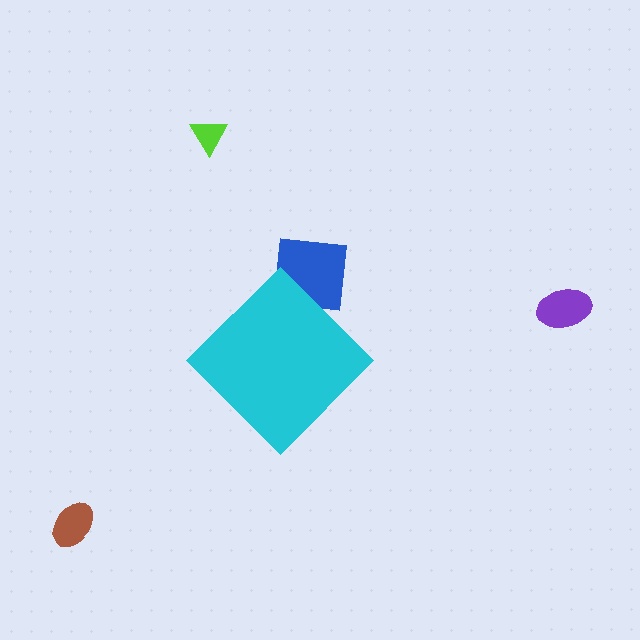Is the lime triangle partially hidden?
No, the lime triangle is fully visible.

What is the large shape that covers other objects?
A cyan diamond.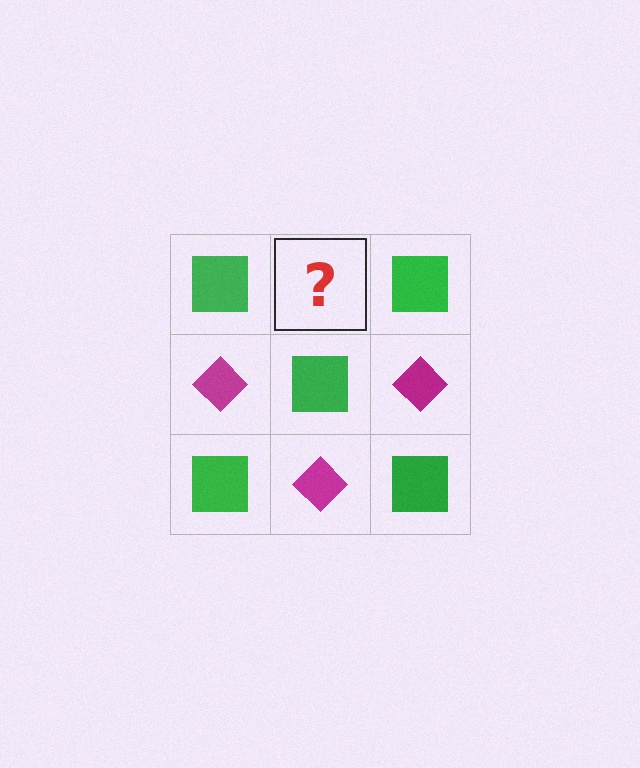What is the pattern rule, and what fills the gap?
The rule is that it alternates green square and magenta diamond in a checkerboard pattern. The gap should be filled with a magenta diamond.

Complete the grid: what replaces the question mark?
The question mark should be replaced with a magenta diamond.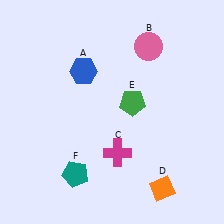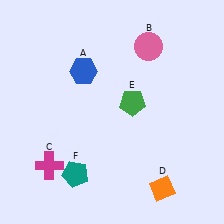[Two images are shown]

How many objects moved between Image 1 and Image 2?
1 object moved between the two images.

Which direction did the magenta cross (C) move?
The magenta cross (C) moved left.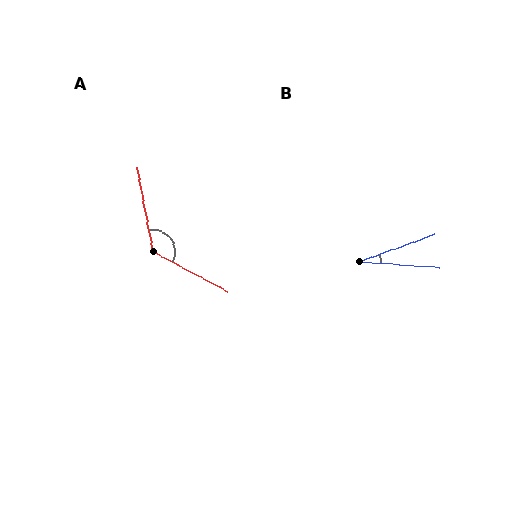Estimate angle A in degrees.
Approximately 129 degrees.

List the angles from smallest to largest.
B (24°), A (129°).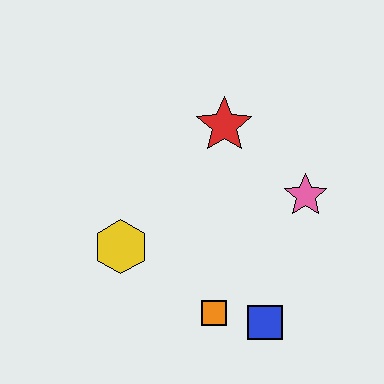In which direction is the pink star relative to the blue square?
The pink star is above the blue square.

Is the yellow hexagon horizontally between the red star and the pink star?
No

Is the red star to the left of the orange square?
No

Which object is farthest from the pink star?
The yellow hexagon is farthest from the pink star.